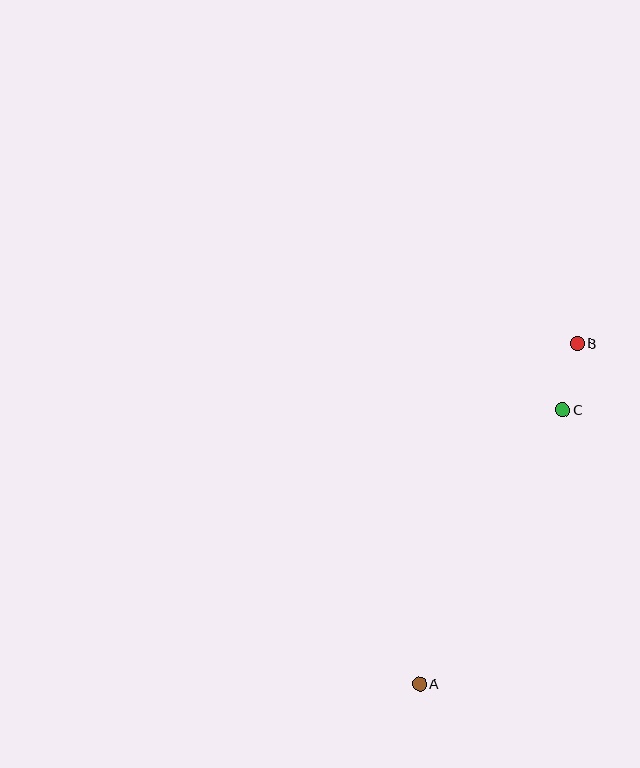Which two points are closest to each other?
Points B and C are closest to each other.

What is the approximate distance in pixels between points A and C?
The distance between A and C is approximately 309 pixels.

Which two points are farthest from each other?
Points A and B are farthest from each other.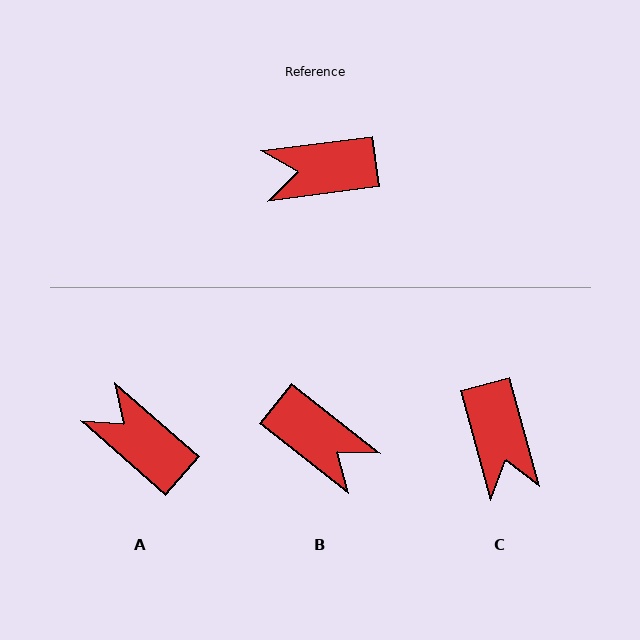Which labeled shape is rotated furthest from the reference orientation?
B, about 134 degrees away.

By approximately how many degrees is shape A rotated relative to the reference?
Approximately 49 degrees clockwise.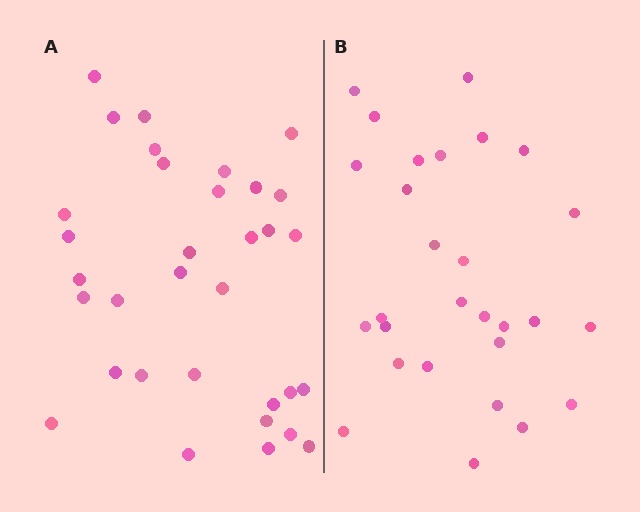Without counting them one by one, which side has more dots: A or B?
Region A (the left region) has more dots.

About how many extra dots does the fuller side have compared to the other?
Region A has about 5 more dots than region B.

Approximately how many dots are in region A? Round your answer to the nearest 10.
About 30 dots. (The exact count is 33, which rounds to 30.)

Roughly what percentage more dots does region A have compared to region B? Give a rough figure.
About 20% more.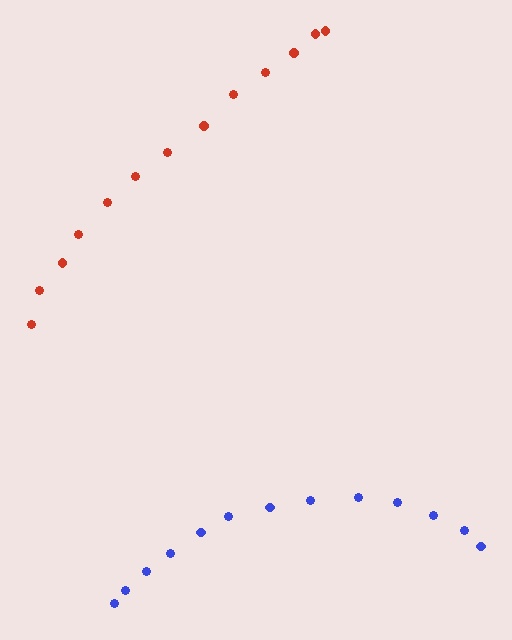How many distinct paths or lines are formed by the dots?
There are 2 distinct paths.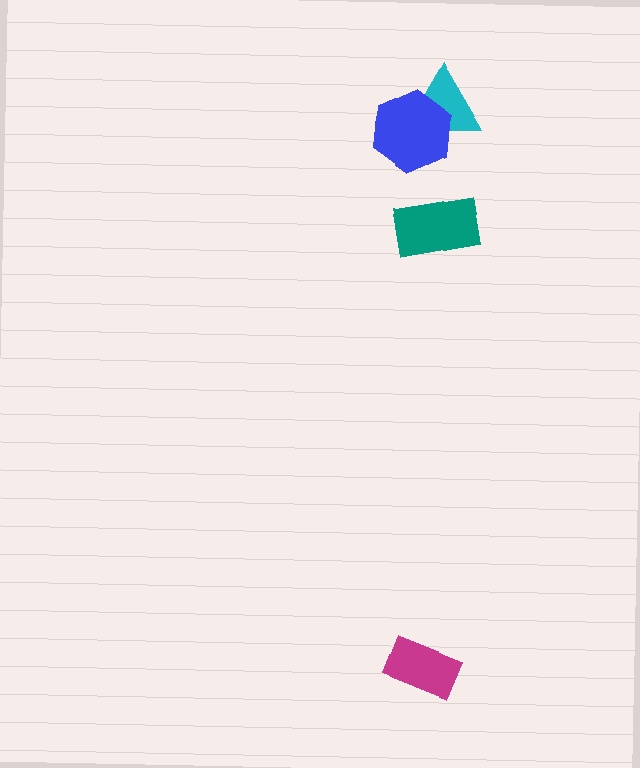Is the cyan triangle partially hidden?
Yes, it is partially covered by another shape.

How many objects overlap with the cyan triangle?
1 object overlaps with the cyan triangle.